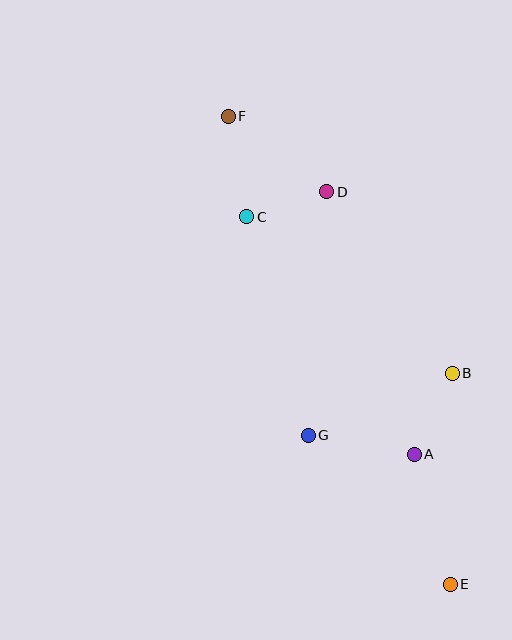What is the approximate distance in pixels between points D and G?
The distance between D and G is approximately 244 pixels.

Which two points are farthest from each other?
Points E and F are farthest from each other.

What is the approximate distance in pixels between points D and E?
The distance between D and E is approximately 412 pixels.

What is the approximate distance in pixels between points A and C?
The distance between A and C is approximately 290 pixels.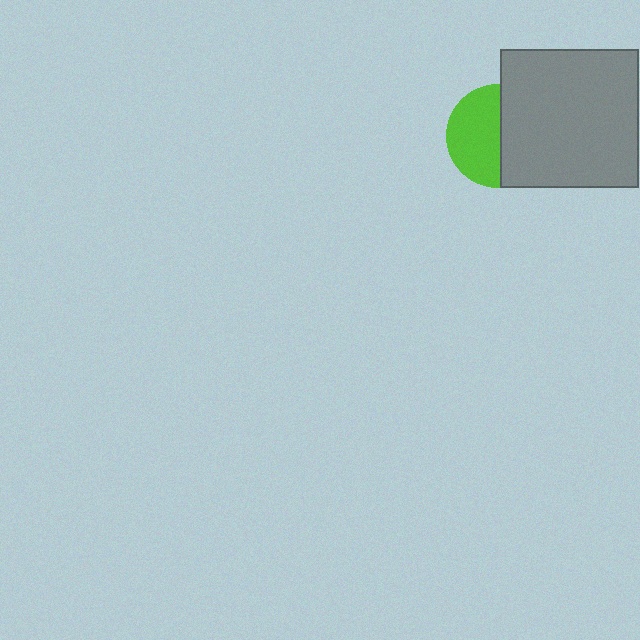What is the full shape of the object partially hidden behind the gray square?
The partially hidden object is a lime circle.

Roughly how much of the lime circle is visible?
About half of it is visible (roughly 51%).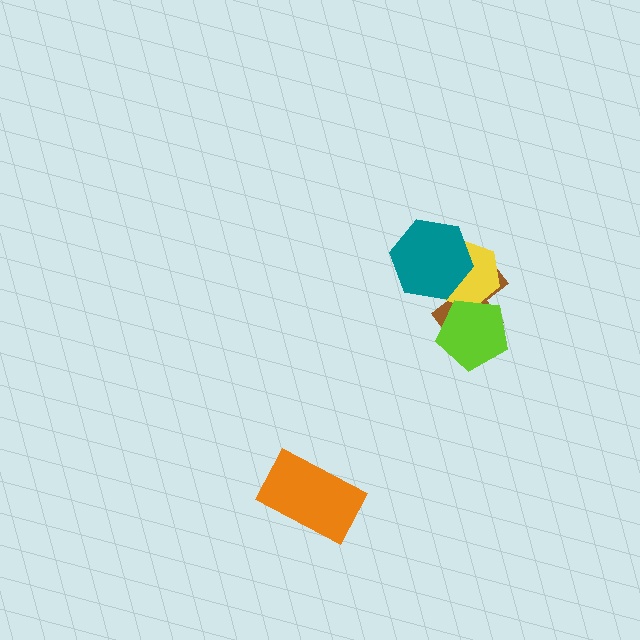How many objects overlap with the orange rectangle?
0 objects overlap with the orange rectangle.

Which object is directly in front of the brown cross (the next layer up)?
The yellow hexagon is directly in front of the brown cross.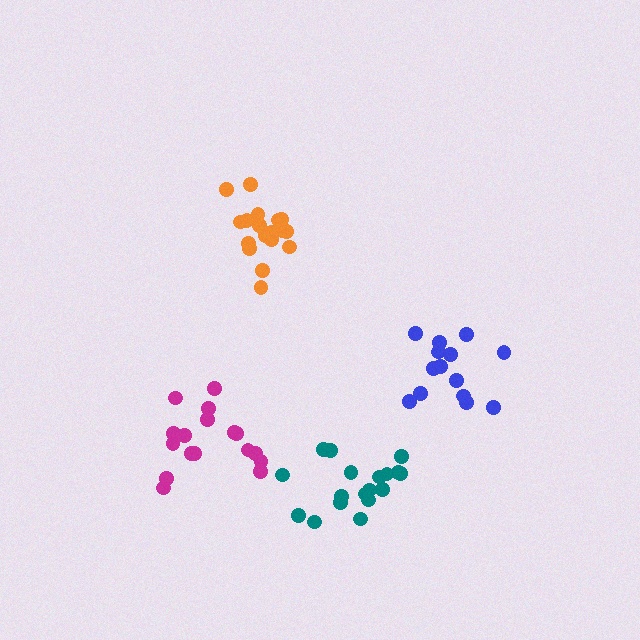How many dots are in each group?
Group 1: 14 dots, Group 2: 18 dots, Group 3: 17 dots, Group 4: 18 dots (67 total).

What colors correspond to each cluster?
The clusters are colored: blue, orange, magenta, teal.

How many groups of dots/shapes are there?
There are 4 groups.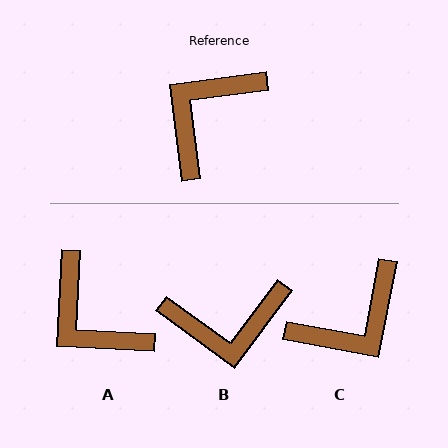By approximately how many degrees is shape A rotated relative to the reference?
Approximately 80 degrees counter-clockwise.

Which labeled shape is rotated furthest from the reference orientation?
C, about 162 degrees away.